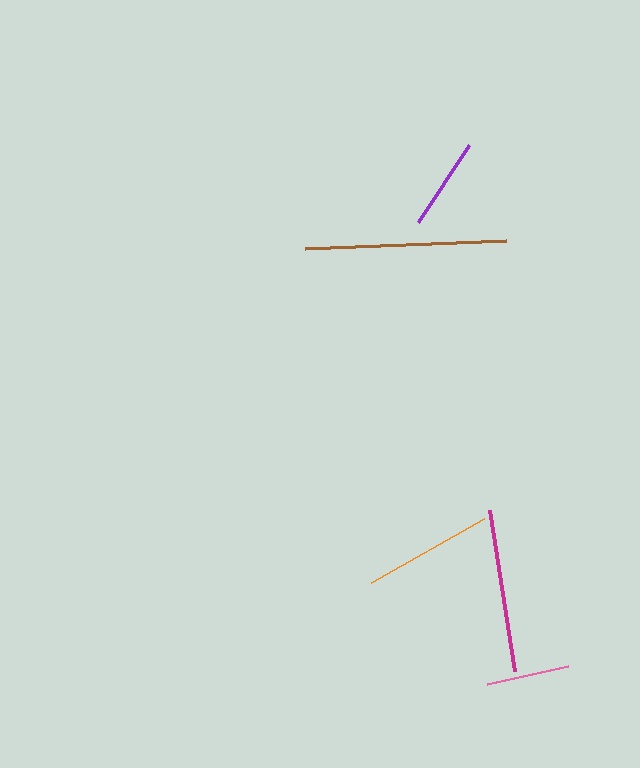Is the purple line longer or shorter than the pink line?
The purple line is longer than the pink line.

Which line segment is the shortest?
The pink line is the shortest at approximately 83 pixels.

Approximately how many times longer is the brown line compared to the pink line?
The brown line is approximately 2.4 times the length of the pink line.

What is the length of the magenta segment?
The magenta segment is approximately 163 pixels long.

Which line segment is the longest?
The brown line is the longest at approximately 200 pixels.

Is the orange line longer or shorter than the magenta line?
The magenta line is longer than the orange line.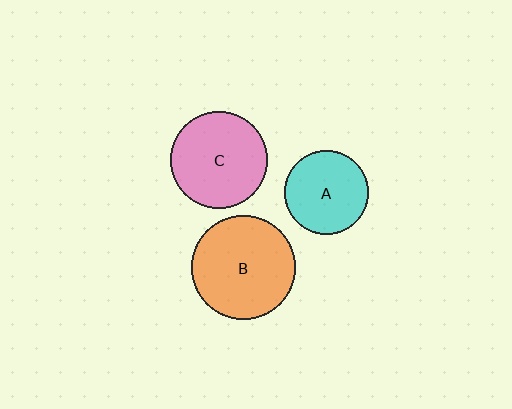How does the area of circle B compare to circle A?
Approximately 1.5 times.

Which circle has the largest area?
Circle B (orange).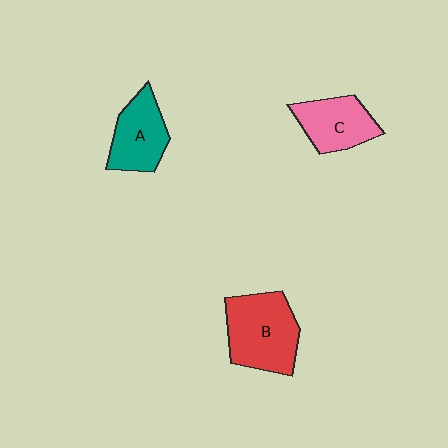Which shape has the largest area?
Shape B (red).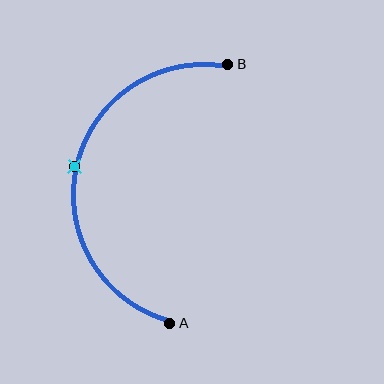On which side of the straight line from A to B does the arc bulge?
The arc bulges to the left of the straight line connecting A and B.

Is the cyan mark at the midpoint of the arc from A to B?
Yes. The cyan mark lies on the arc at equal arc-length from both A and B — it is the arc midpoint.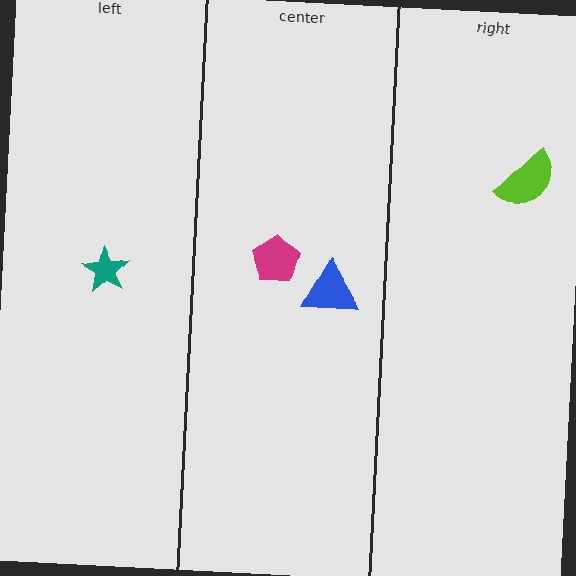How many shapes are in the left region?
1.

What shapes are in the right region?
The lime semicircle.